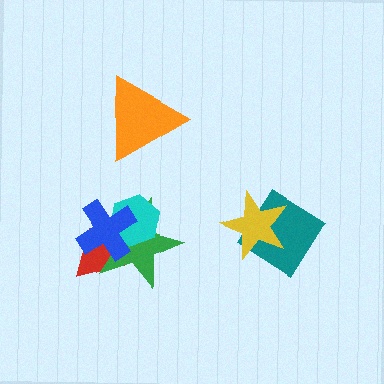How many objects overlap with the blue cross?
3 objects overlap with the blue cross.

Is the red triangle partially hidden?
Yes, it is partially covered by another shape.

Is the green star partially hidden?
Yes, it is partially covered by another shape.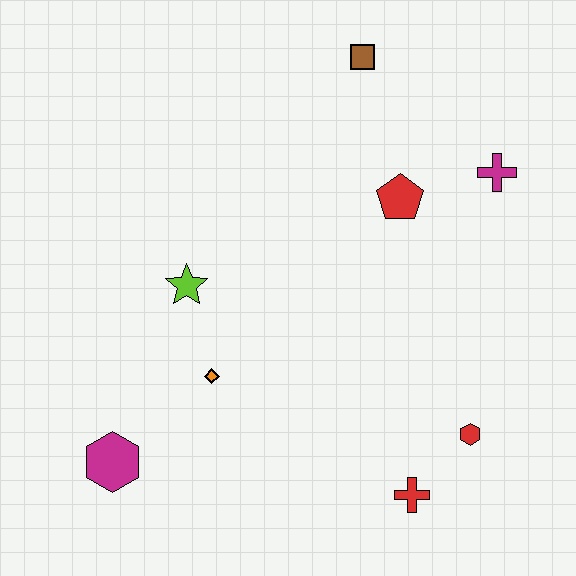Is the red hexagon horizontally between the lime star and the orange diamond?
No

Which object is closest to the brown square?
The red pentagon is closest to the brown square.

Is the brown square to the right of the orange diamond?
Yes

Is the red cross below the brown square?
Yes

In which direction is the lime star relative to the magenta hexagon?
The lime star is above the magenta hexagon.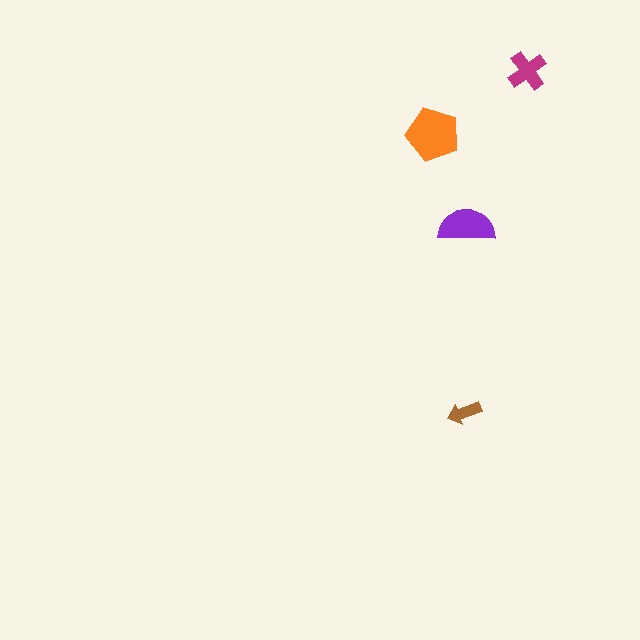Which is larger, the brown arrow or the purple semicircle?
The purple semicircle.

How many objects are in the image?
There are 4 objects in the image.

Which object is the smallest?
The brown arrow.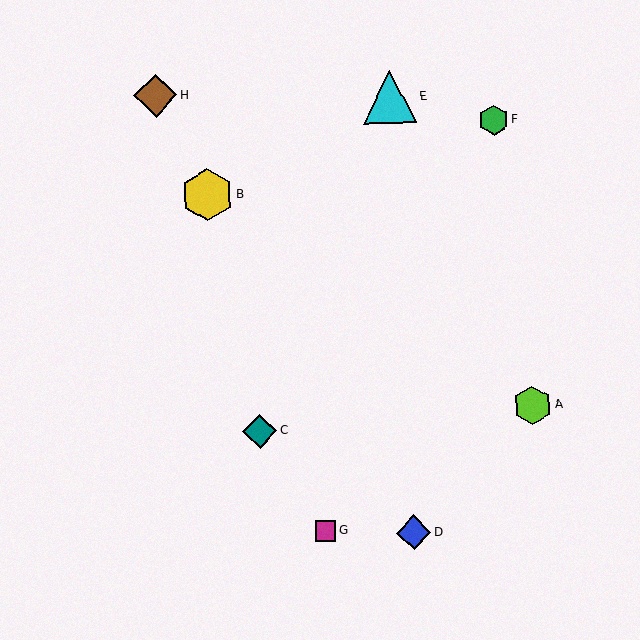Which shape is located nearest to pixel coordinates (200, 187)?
The yellow hexagon (labeled B) at (207, 195) is nearest to that location.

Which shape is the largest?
The cyan triangle (labeled E) is the largest.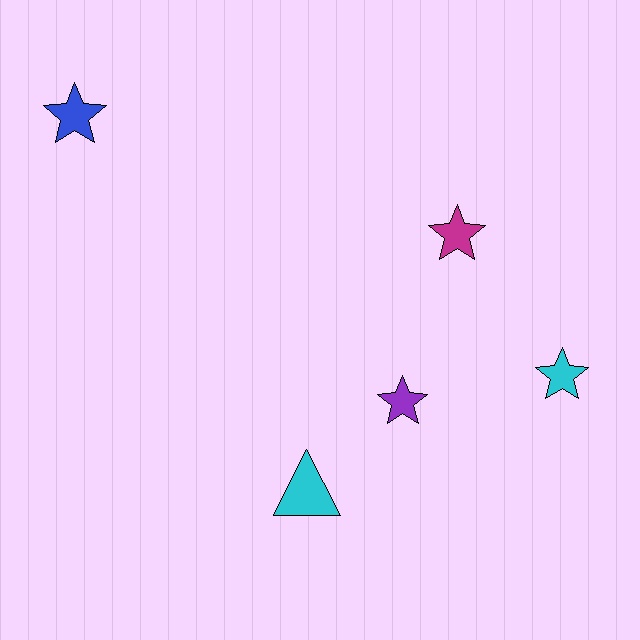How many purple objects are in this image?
There is 1 purple object.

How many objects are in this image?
There are 5 objects.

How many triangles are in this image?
There is 1 triangle.